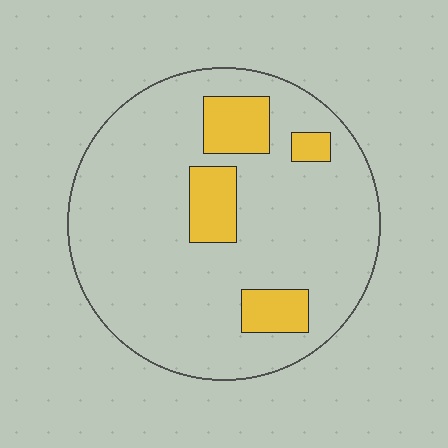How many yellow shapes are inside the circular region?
4.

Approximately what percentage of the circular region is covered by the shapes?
Approximately 15%.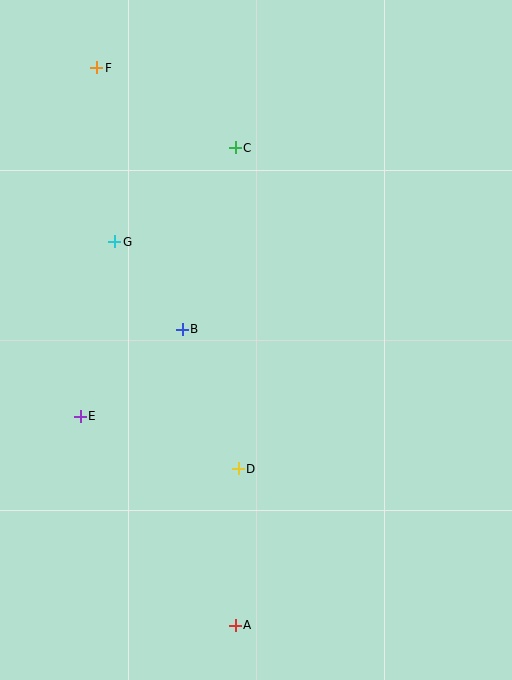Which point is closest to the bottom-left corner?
Point A is closest to the bottom-left corner.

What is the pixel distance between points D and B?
The distance between D and B is 151 pixels.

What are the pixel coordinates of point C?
Point C is at (235, 148).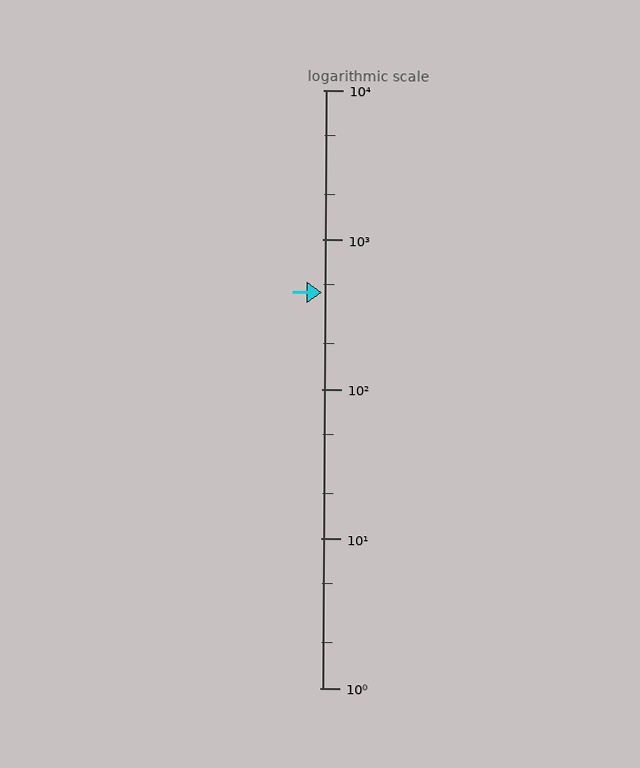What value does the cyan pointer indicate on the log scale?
The pointer indicates approximately 440.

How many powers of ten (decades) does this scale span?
The scale spans 4 decades, from 1 to 10000.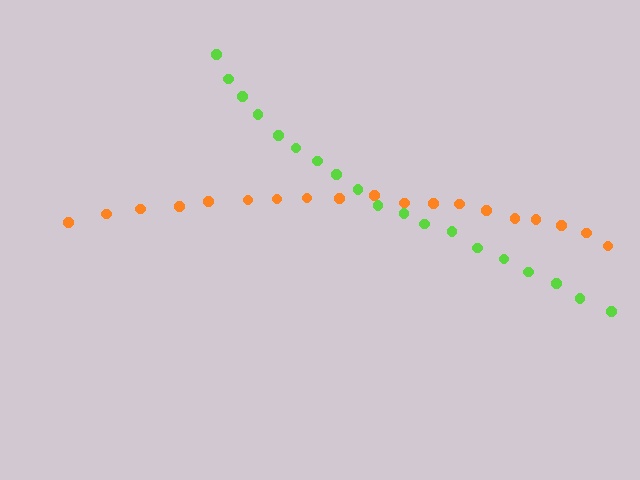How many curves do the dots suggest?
There are 2 distinct paths.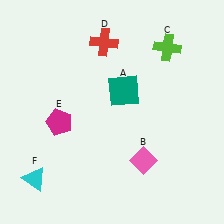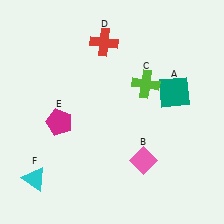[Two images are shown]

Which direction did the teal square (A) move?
The teal square (A) moved right.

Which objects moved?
The objects that moved are: the teal square (A), the lime cross (C).